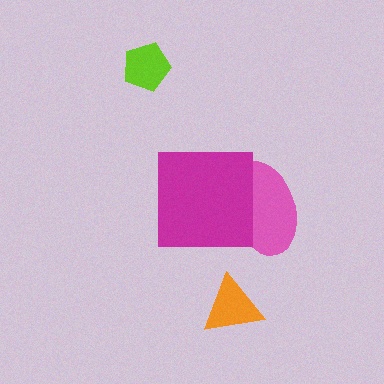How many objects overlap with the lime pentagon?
0 objects overlap with the lime pentagon.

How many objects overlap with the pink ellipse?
1 object overlaps with the pink ellipse.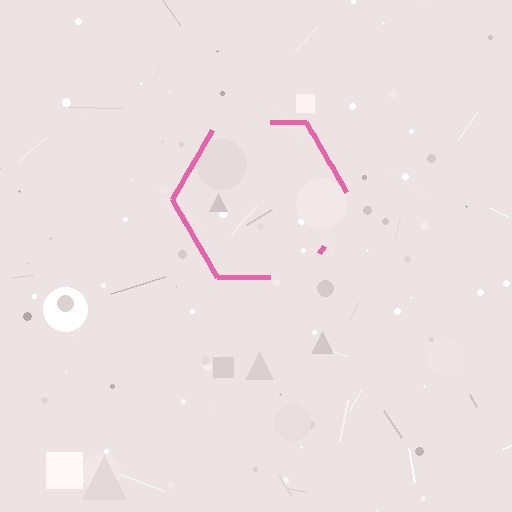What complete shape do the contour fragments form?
The contour fragments form a hexagon.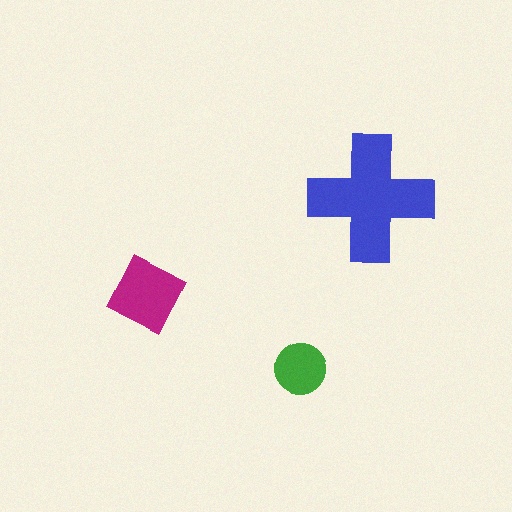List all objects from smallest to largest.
The green circle, the magenta diamond, the blue cross.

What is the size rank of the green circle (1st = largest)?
3rd.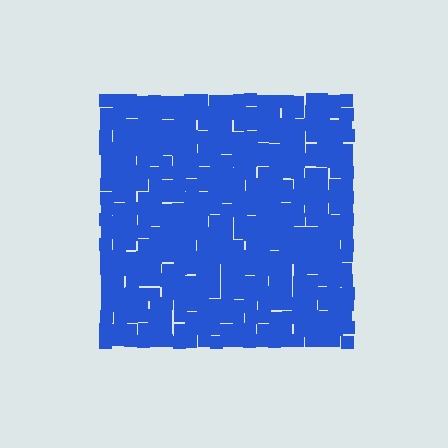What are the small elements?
The small elements are squares.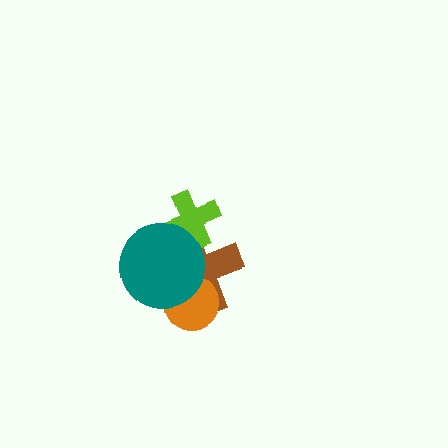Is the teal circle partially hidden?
No, no other shape covers it.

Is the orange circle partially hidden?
Yes, it is partially covered by another shape.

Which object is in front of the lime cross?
The teal circle is in front of the lime cross.